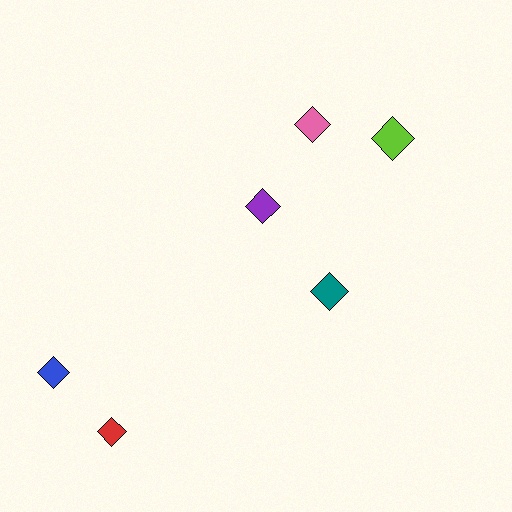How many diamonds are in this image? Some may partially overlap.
There are 6 diamonds.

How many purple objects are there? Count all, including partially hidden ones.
There is 1 purple object.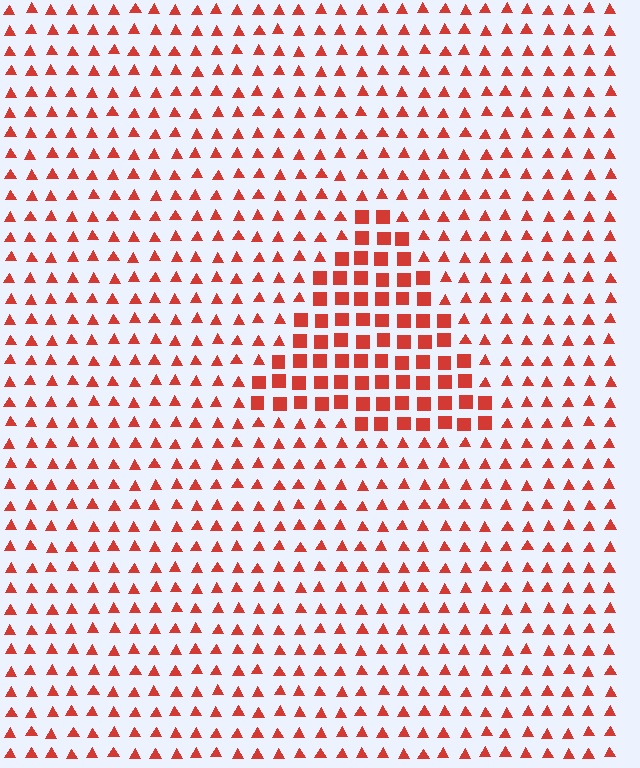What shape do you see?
I see a triangle.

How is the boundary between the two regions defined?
The boundary is defined by a change in element shape: squares inside vs. triangles outside. All elements share the same color and spacing.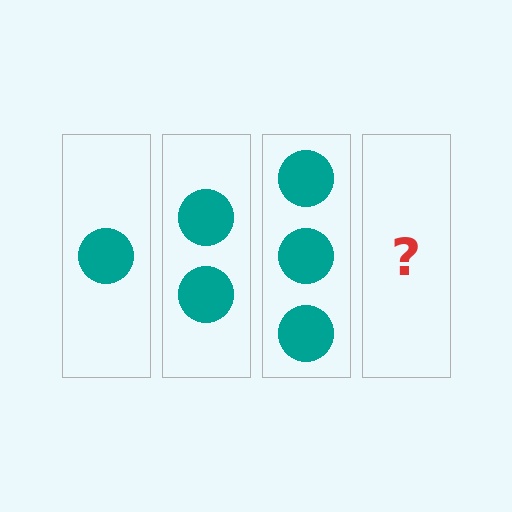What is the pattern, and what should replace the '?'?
The pattern is that each step adds one more circle. The '?' should be 4 circles.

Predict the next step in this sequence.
The next step is 4 circles.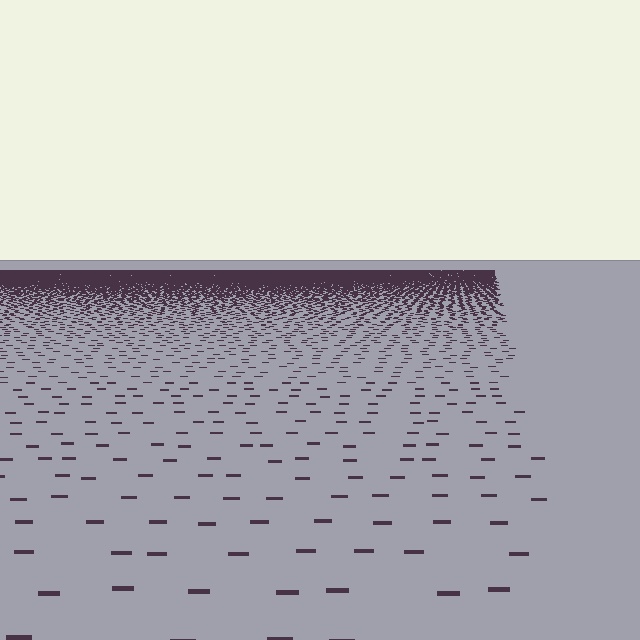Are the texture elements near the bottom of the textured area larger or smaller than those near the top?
Larger. Near the bottom, elements are closer to the viewer and appear at a bigger on-screen size.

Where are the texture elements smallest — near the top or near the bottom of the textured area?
Near the top.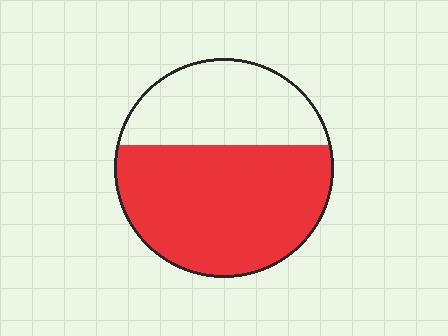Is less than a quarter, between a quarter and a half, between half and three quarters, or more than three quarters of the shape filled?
Between half and three quarters.